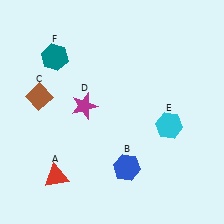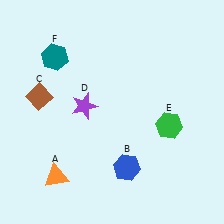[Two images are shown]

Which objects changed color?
A changed from red to orange. D changed from magenta to purple. E changed from cyan to green.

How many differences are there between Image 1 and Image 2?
There are 3 differences between the two images.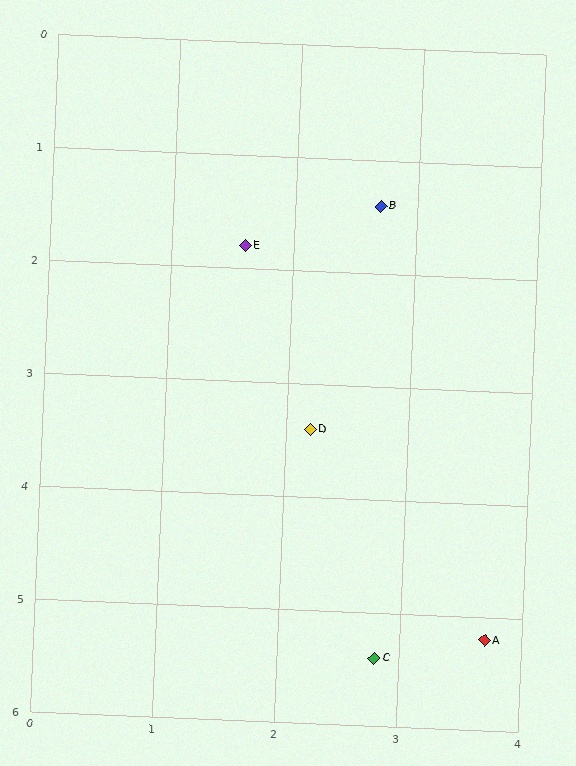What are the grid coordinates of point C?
Point C is at approximately (2.8, 5.4).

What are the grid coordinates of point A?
Point A is at approximately (3.7, 5.2).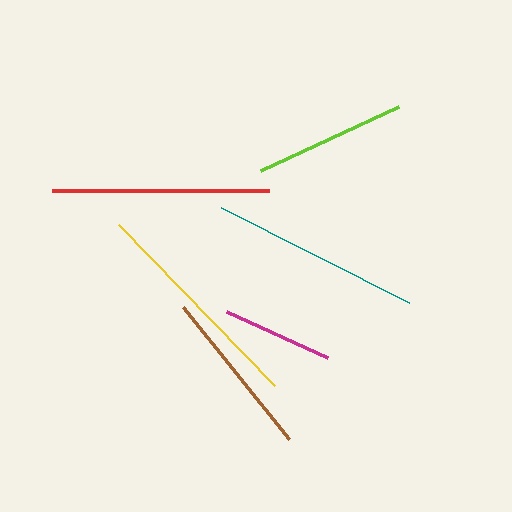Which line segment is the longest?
The yellow line is the longest at approximately 224 pixels.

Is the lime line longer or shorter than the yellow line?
The yellow line is longer than the lime line.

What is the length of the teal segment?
The teal segment is approximately 210 pixels long.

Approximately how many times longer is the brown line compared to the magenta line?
The brown line is approximately 1.5 times the length of the magenta line.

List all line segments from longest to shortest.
From longest to shortest: yellow, red, teal, brown, lime, magenta.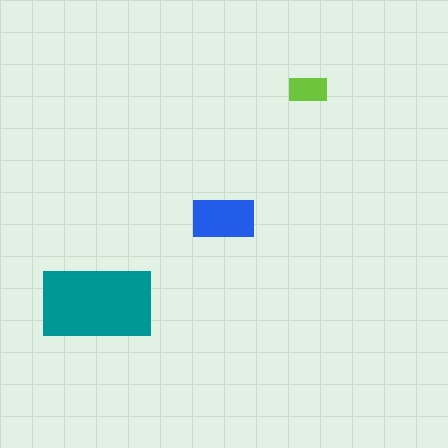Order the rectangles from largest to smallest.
the teal one, the blue one, the lime one.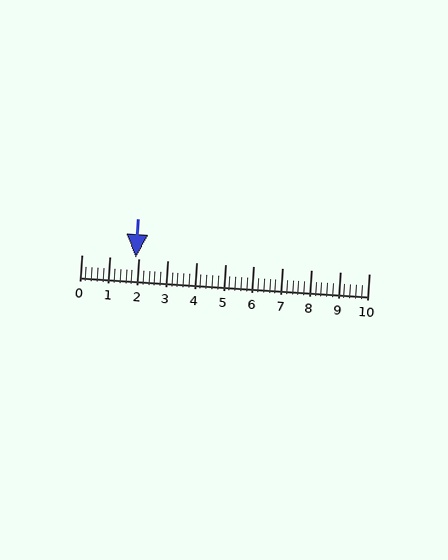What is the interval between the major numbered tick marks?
The major tick marks are spaced 1 units apart.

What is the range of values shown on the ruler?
The ruler shows values from 0 to 10.